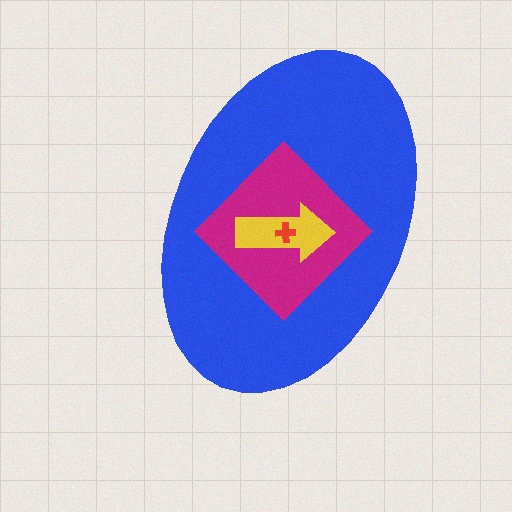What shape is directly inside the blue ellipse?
The magenta diamond.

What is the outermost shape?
The blue ellipse.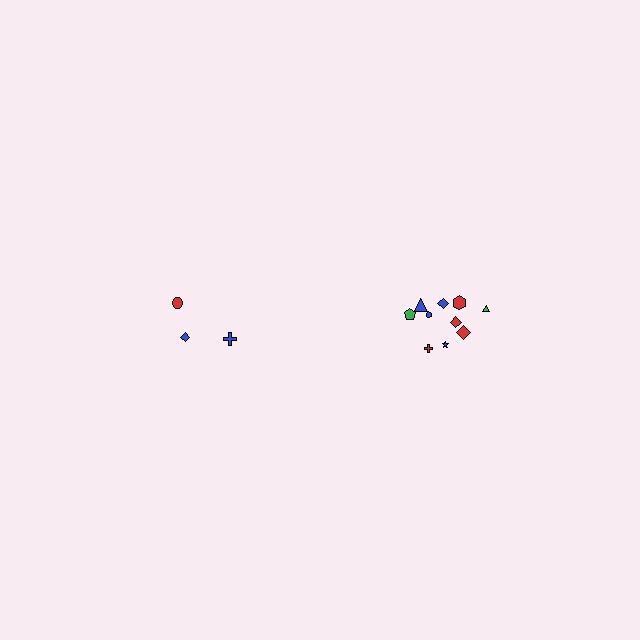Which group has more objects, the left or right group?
The right group.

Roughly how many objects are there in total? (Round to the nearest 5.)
Roughly 15 objects in total.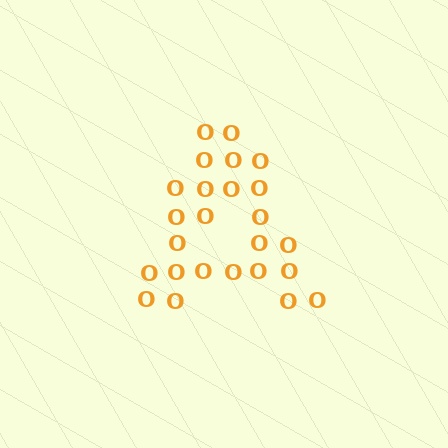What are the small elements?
The small elements are letter O's.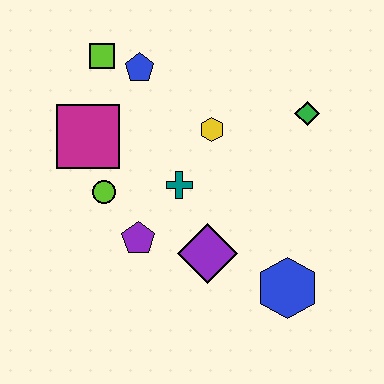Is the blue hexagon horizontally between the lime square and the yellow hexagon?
No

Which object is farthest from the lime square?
The blue hexagon is farthest from the lime square.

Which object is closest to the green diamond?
The yellow hexagon is closest to the green diamond.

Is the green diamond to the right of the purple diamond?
Yes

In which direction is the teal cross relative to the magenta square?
The teal cross is to the right of the magenta square.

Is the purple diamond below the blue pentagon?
Yes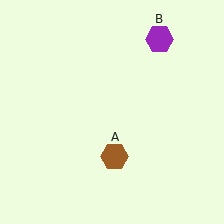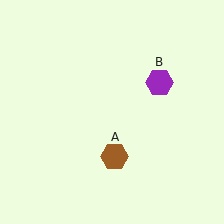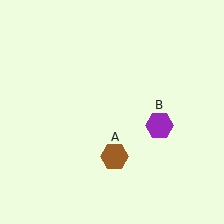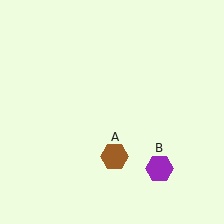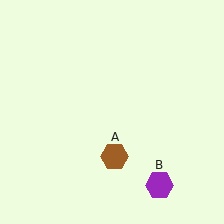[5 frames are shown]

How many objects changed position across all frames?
1 object changed position: purple hexagon (object B).